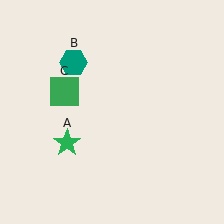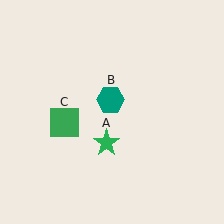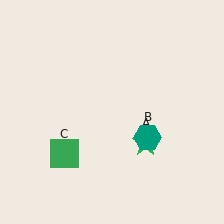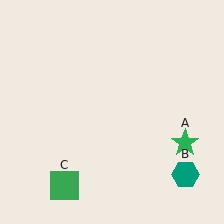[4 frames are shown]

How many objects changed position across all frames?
3 objects changed position: green star (object A), teal hexagon (object B), green square (object C).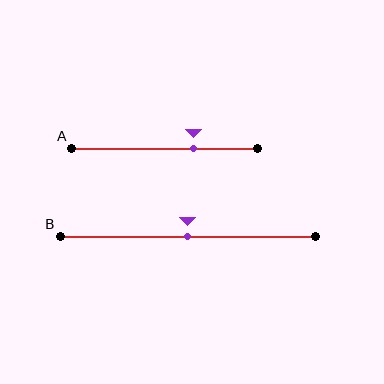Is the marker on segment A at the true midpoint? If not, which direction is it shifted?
No, the marker on segment A is shifted to the right by about 16% of the segment length.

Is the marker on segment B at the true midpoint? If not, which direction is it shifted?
Yes, the marker on segment B is at the true midpoint.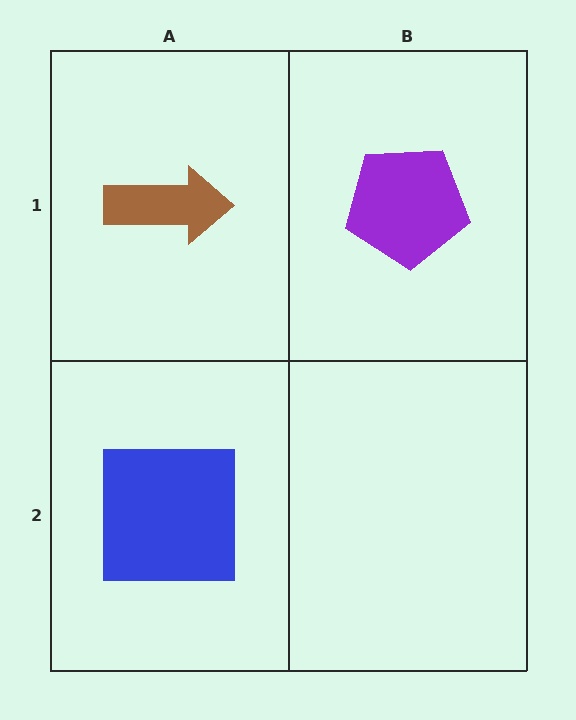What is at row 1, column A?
A brown arrow.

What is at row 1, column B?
A purple pentagon.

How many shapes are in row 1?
2 shapes.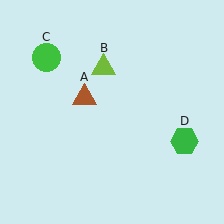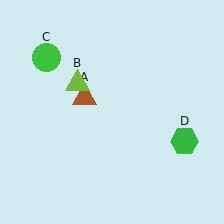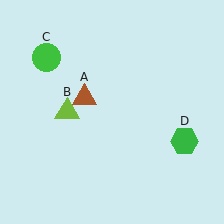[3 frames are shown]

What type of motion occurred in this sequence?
The lime triangle (object B) rotated counterclockwise around the center of the scene.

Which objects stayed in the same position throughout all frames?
Brown triangle (object A) and green circle (object C) and green hexagon (object D) remained stationary.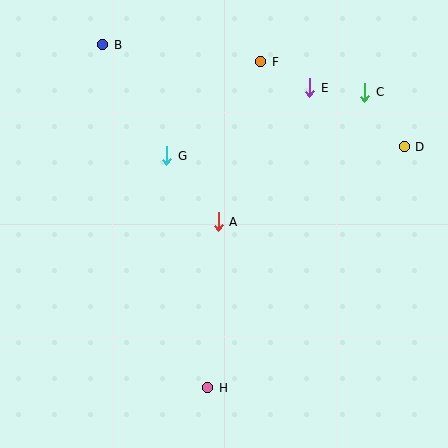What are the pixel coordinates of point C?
Point C is at (365, 92).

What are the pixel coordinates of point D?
Point D is at (404, 147).